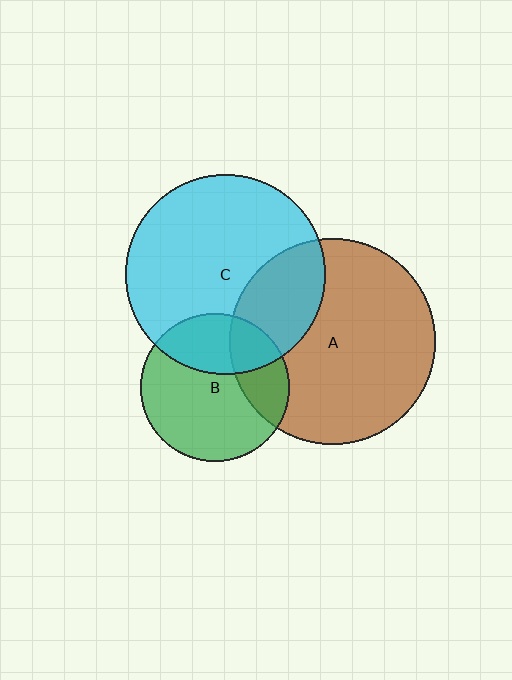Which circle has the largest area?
Circle A (brown).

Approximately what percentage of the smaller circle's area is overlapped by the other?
Approximately 30%.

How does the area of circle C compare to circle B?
Approximately 1.8 times.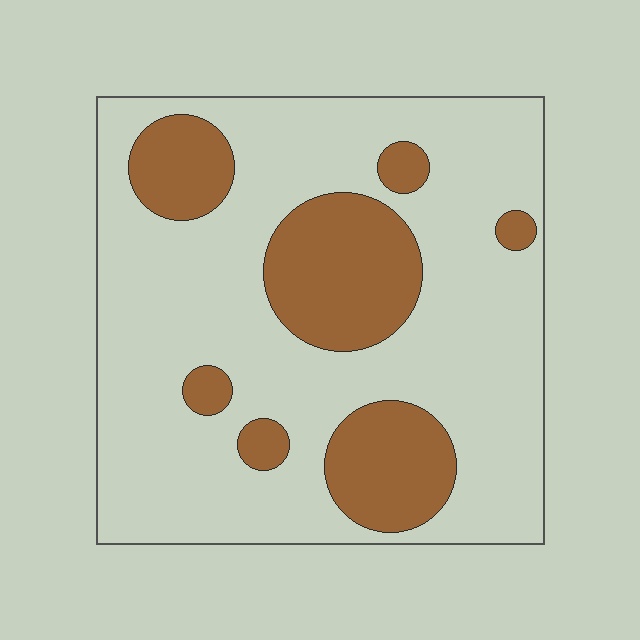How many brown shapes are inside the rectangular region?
7.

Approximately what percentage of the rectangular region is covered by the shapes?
Approximately 25%.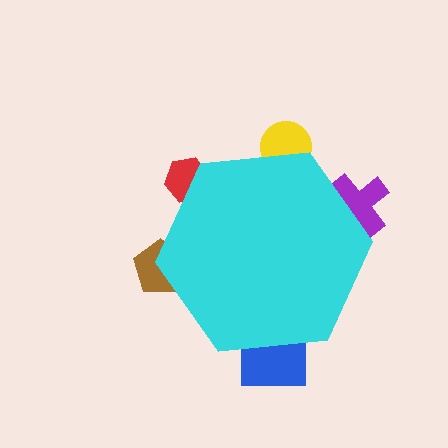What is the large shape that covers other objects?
A cyan hexagon.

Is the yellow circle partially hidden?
Yes, the yellow circle is partially hidden behind the cyan hexagon.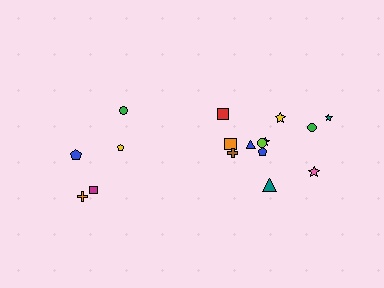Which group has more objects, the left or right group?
The right group.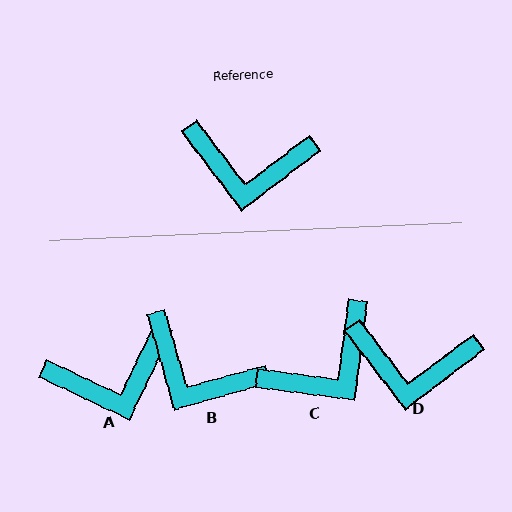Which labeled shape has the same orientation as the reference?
D.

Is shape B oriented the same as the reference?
No, it is off by about 21 degrees.